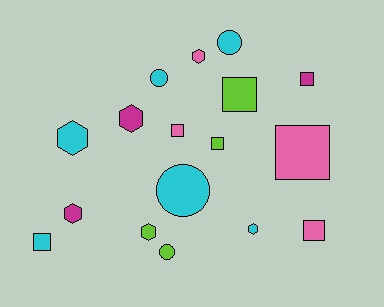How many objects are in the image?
There are 17 objects.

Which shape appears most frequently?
Square, with 7 objects.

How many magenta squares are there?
There is 1 magenta square.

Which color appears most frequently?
Cyan, with 6 objects.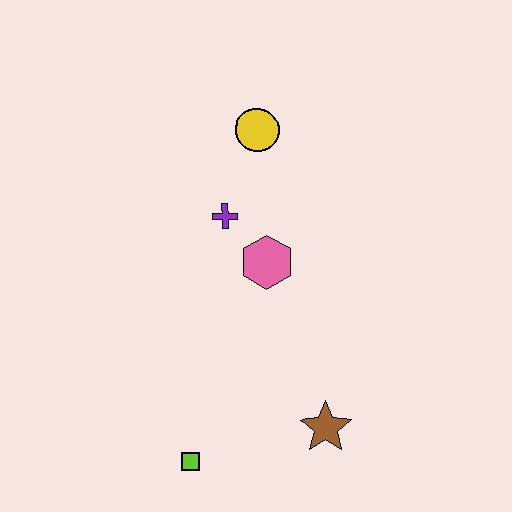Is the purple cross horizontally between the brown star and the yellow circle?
No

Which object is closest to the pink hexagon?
The purple cross is closest to the pink hexagon.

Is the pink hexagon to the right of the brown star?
No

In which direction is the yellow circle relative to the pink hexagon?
The yellow circle is above the pink hexagon.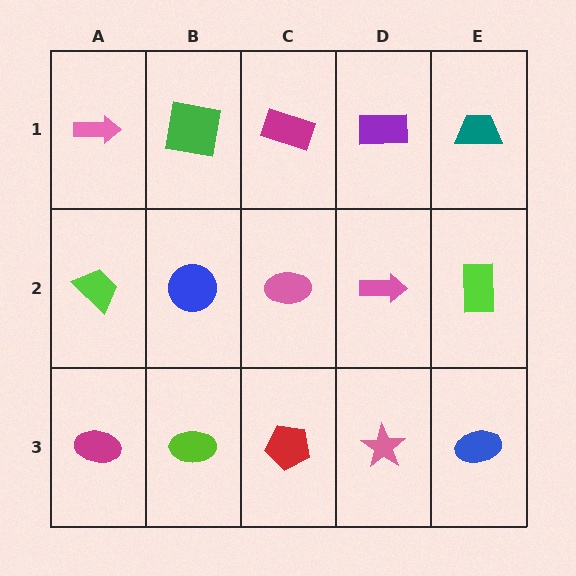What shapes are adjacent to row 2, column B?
A green square (row 1, column B), a lime ellipse (row 3, column B), a lime trapezoid (row 2, column A), a pink ellipse (row 2, column C).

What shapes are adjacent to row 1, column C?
A pink ellipse (row 2, column C), a green square (row 1, column B), a purple rectangle (row 1, column D).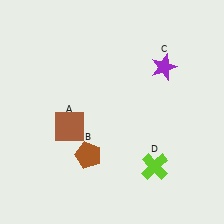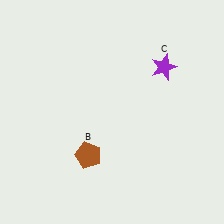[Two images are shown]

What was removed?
The brown square (A), the lime cross (D) were removed in Image 2.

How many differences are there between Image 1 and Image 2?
There are 2 differences between the two images.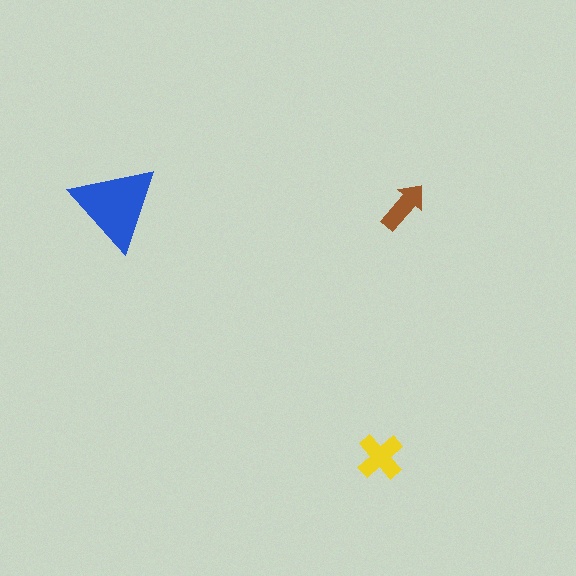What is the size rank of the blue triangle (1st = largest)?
1st.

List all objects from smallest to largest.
The brown arrow, the yellow cross, the blue triangle.